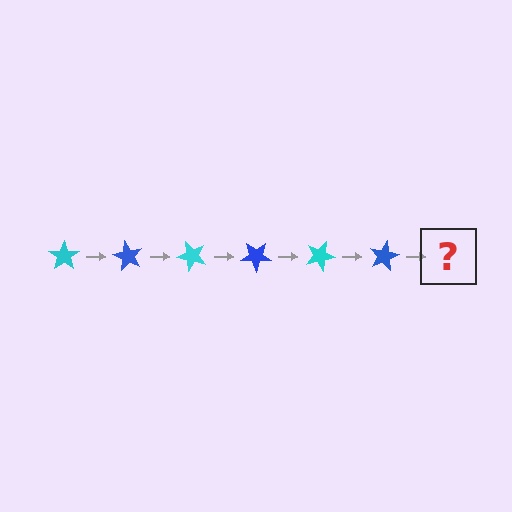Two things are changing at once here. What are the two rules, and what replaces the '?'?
The two rules are that it rotates 60 degrees each step and the color cycles through cyan and blue. The '?' should be a cyan star, rotated 360 degrees from the start.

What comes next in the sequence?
The next element should be a cyan star, rotated 360 degrees from the start.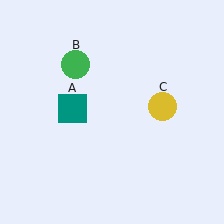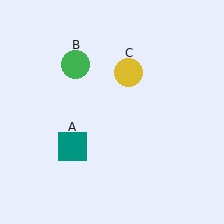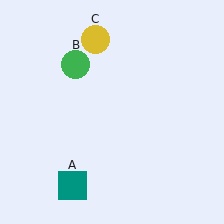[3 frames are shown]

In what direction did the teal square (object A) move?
The teal square (object A) moved down.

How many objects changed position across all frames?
2 objects changed position: teal square (object A), yellow circle (object C).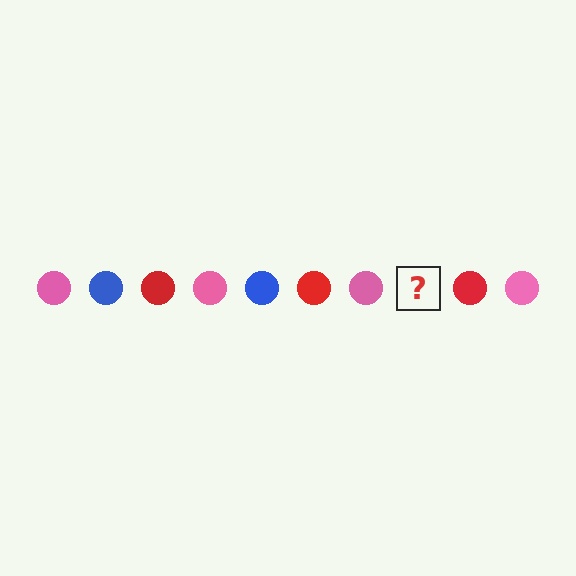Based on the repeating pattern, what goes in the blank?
The blank should be a blue circle.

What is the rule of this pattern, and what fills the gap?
The rule is that the pattern cycles through pink, blue, red circles. The gap should be filled with a blue circle.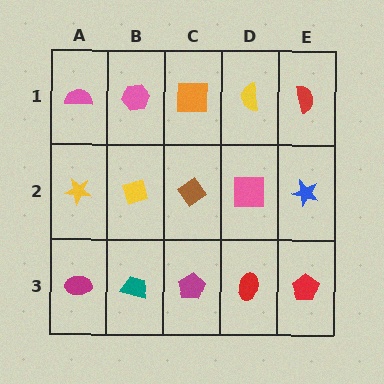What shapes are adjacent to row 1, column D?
A pink square (row 2, column D), an orange square (row 1, column C), a red semicircle (row 1, column E).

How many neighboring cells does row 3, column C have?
3.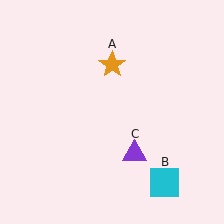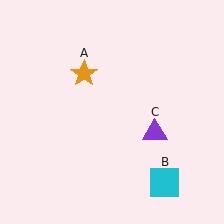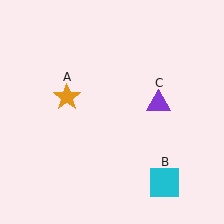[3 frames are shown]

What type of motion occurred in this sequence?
The orange star (object A), purple triangle (object C) rotated counterclockwise around the center of the scene.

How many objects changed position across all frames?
2 objects changed position: orange star (object A), purple triangle (object C).